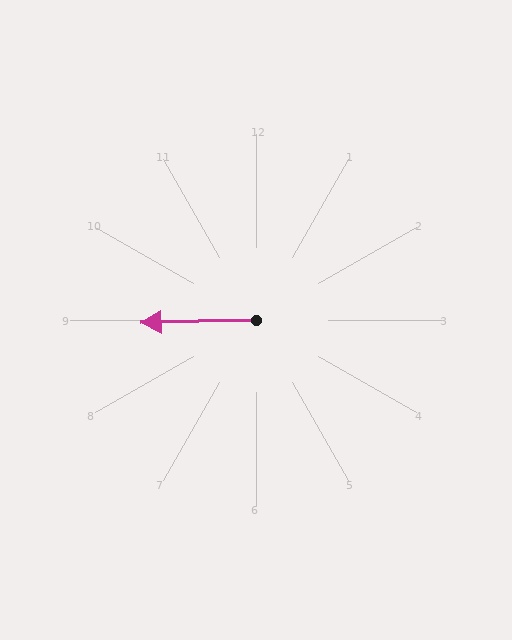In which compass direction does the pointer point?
West.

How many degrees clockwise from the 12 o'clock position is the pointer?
Approximately 269 degrees.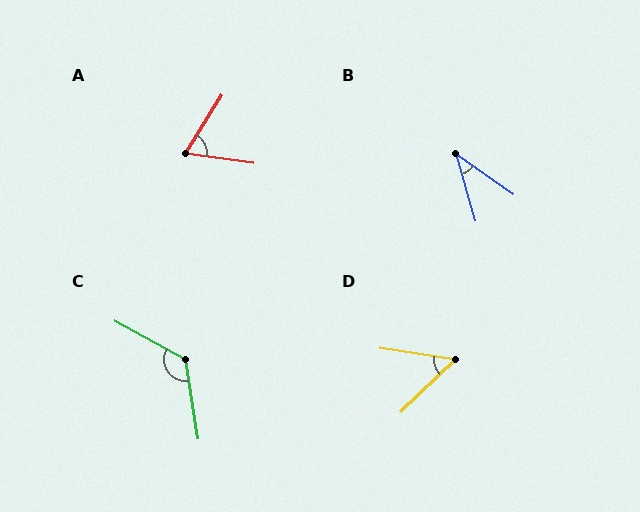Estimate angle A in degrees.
Approximately 66 degrees.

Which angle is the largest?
C, at approximately 128 degrees.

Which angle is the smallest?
B, at approximately 38 degrees.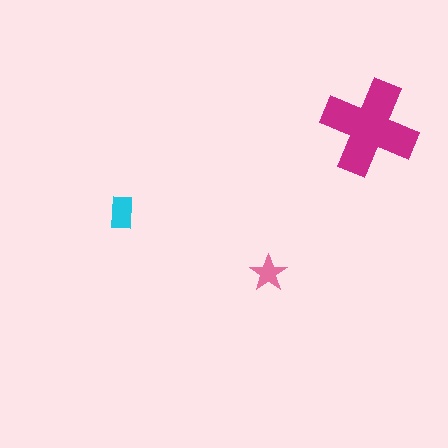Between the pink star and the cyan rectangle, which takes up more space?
The cyan rectangle.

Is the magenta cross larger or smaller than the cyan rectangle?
Larger.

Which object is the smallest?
The pink star.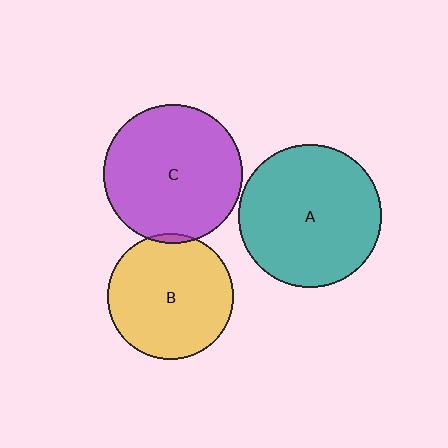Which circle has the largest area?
Circle A (teal).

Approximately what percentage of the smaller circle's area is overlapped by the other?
Approximately 5%.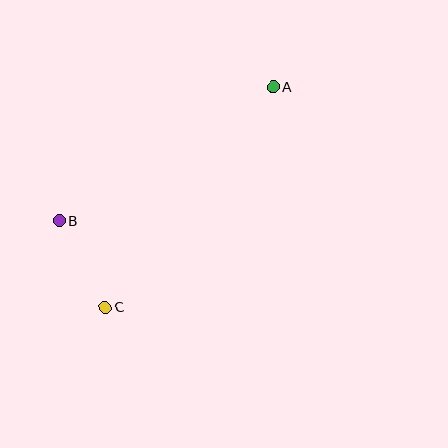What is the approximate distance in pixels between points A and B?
The distance between A and B is approximately 252 pixels.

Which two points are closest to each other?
Points B and C are closest to each other.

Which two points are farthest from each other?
Points A and C are farthest from each other.